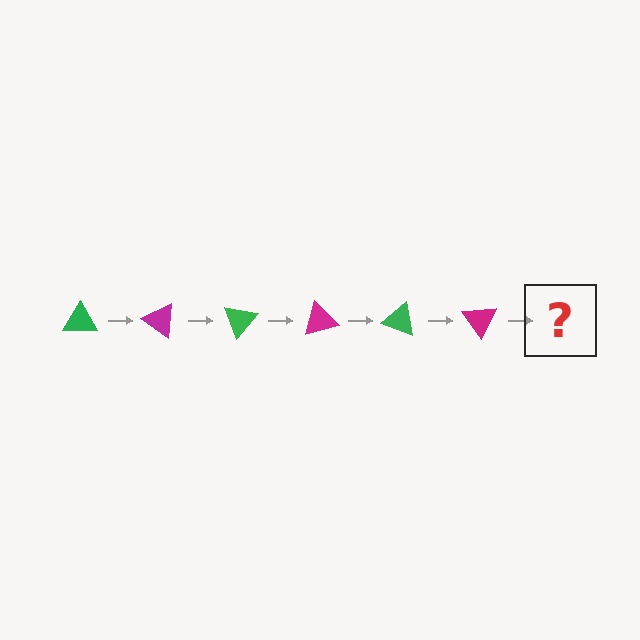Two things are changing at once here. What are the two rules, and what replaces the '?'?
The two rules are that it rotates 35 degrees each step and the color cycles through green and magenta. The '?' should be a green triangle, rotated 210 degrees from the start.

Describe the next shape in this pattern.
It should be a green triangle, rotated 210 degrees from the start.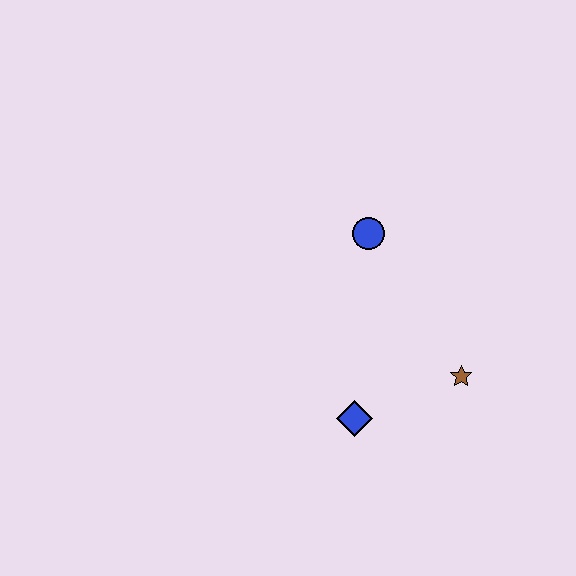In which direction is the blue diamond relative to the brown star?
The blue diamond is to the left of the brown star.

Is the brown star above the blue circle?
No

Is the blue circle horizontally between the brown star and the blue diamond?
Yes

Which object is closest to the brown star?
The blue diamond is closest to the brown star.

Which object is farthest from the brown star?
The blue circle is farthest from the brown star.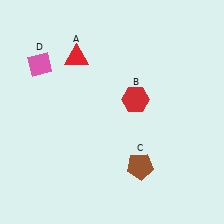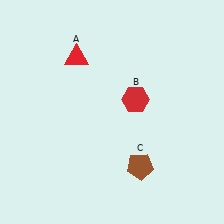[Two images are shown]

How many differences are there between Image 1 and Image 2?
There is 1 difference between the two images.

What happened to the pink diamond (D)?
The pink diamond (D) was removed in Image 2. It was in the top-left area of Image 1.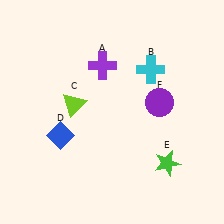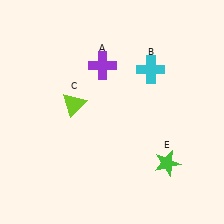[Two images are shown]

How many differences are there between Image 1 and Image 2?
There are 2 differences between the two images.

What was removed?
The purple circle (F), the blue diamond (D) were removed in Image 2.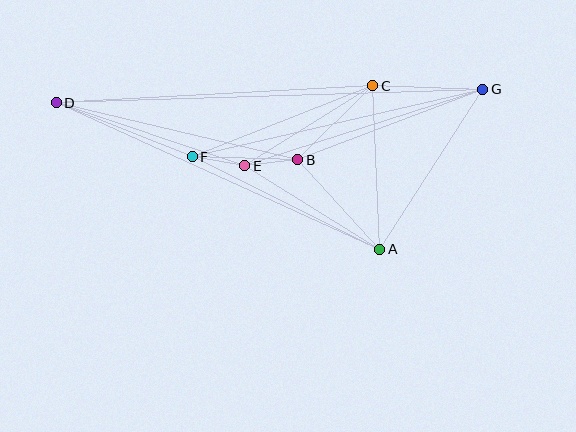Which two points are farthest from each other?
Points D and G are farthest from each other.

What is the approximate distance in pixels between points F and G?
The distance between F and G is approximately 298 pixels.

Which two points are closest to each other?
Points E and F are closest to each other.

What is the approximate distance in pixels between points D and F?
The distance between D and F is approximately 147 pixels.